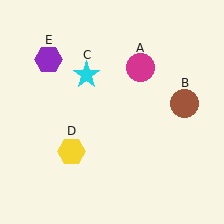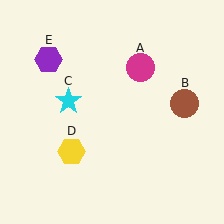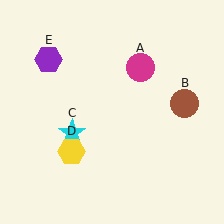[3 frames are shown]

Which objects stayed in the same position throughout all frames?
Magenta circle (object A) and brown circle (object B) and yellow hexagon (object D) and purple hexagon (object E) remained stationary.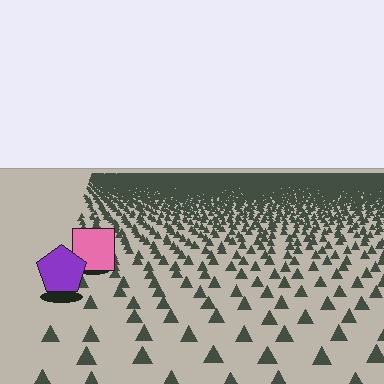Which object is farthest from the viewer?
The pink square is farthest from the viewer. It appears smaller and the ground texture around it is denser.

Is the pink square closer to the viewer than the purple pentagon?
No. The purple pentagon is closer — you can tell from the texture gradient: the ground texture is coarser near it.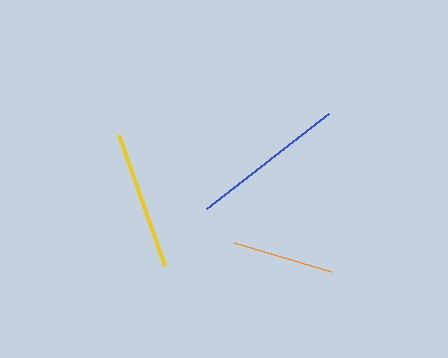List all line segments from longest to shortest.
From longest to shortest: blue, yellow, orange.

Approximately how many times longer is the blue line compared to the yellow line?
The blue line is approximately 1.1 times the length of the yellow line.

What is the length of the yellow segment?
The yellow segment is approximately 139 pixels long.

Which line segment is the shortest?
The orange line is the shortest at approximately 101 pixels.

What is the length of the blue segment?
The blue segment is approximately 154 pixels long.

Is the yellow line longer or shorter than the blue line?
The blue line is longer than the yellow line.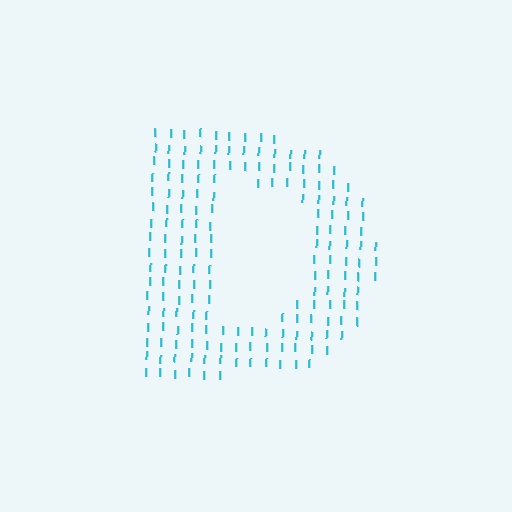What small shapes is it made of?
It is made of small letter I's.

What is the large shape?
The large shape is the letter D.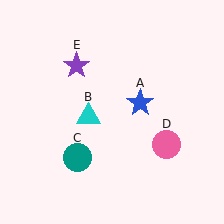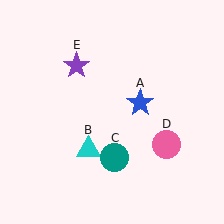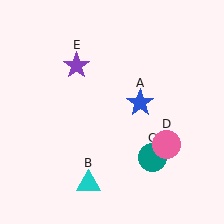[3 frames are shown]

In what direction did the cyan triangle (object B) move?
The cyan triangle (object B) moved down.